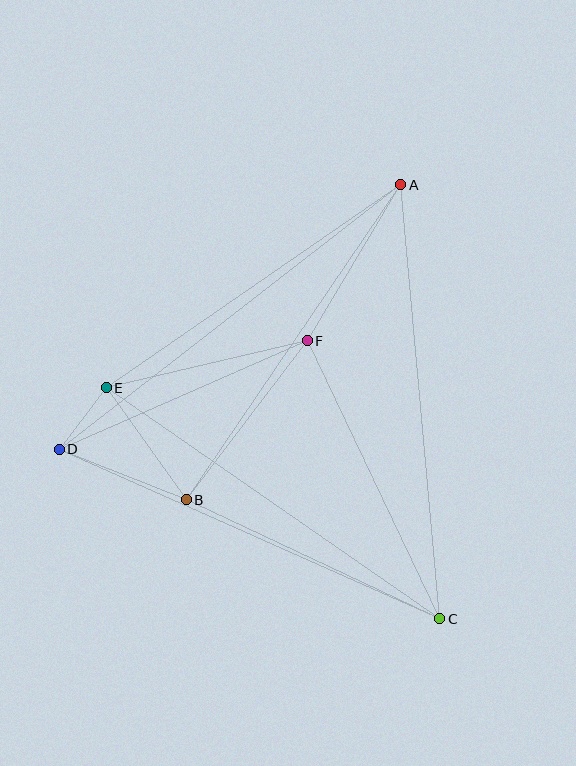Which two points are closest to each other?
Points D and E are closest to each other.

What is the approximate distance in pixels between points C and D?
The distance between C and D is approximately 417 pixels.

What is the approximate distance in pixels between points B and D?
The distance between B and D is approximately 137 pixels.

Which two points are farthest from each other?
Points A and C are farthest from each other.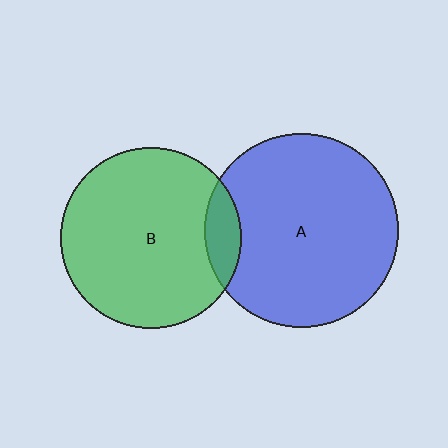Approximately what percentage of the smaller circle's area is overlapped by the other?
Approximately 10%.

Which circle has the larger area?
Circle A (blue).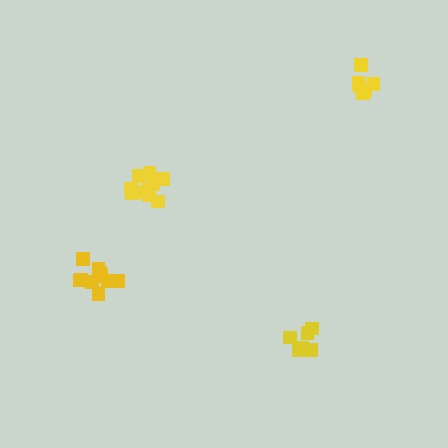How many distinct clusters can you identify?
There are 4 distinct clusters.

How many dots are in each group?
Group 1: 12 dots, Group 2: 11 dots, Group 3: 6 dots, Group 4: 7 dots (36 total).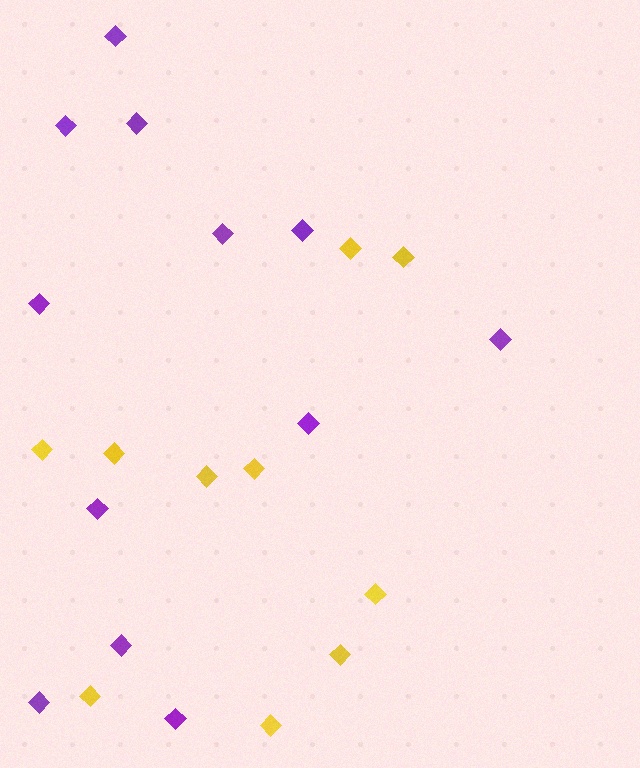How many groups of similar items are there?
There are 2 groups: one group of purple diamonds (12) and one group of yellow diamonds (10).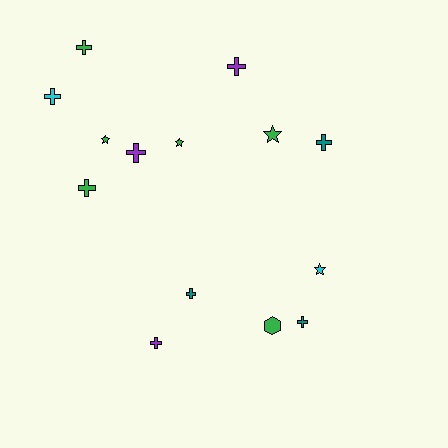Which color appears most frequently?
Green, with 6 objects.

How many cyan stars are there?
There is 1 cyan star.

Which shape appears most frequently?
Cross, with 9 objects.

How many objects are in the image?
There are 14 objects.